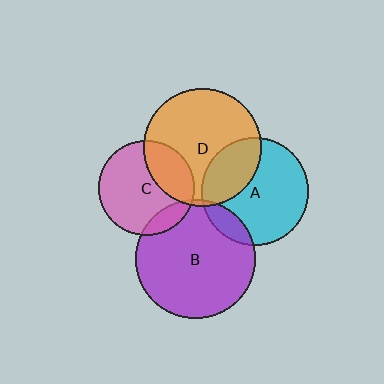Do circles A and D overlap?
Yes.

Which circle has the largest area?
Circle B (purple).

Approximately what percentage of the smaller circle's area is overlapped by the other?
Approximately 30%.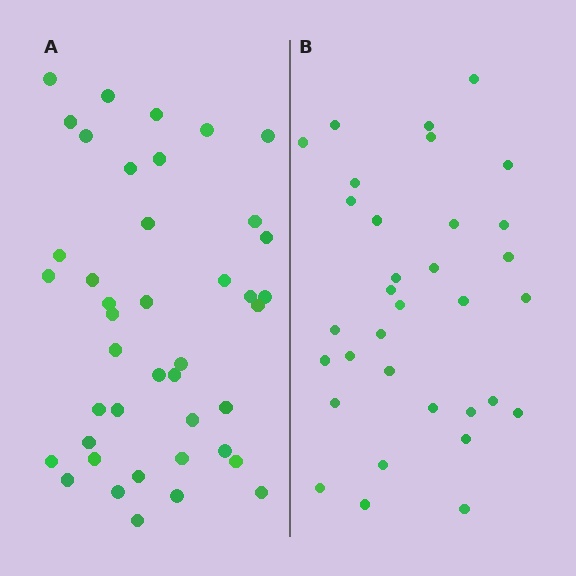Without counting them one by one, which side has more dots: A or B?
Region A (the left region) has more dots.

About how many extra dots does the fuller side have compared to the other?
Region A has roughly 8 or so more dots than region B.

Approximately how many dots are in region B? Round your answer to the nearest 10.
About 30 dots. (The exact count is 33, which rounds to 30.)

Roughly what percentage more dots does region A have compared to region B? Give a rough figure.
About 25% more.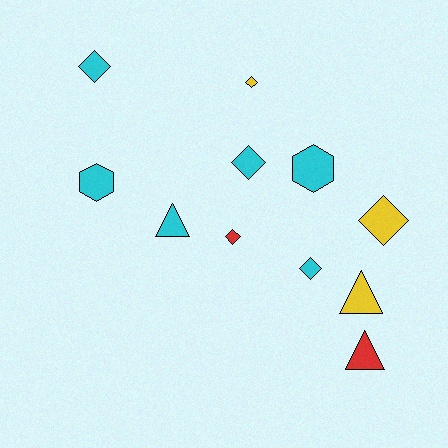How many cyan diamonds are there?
There are 3 cyan diamonds.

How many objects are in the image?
There are 11 objects.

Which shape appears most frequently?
Diamond, with 6 objects.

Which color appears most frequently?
Cyan, with 6 objects.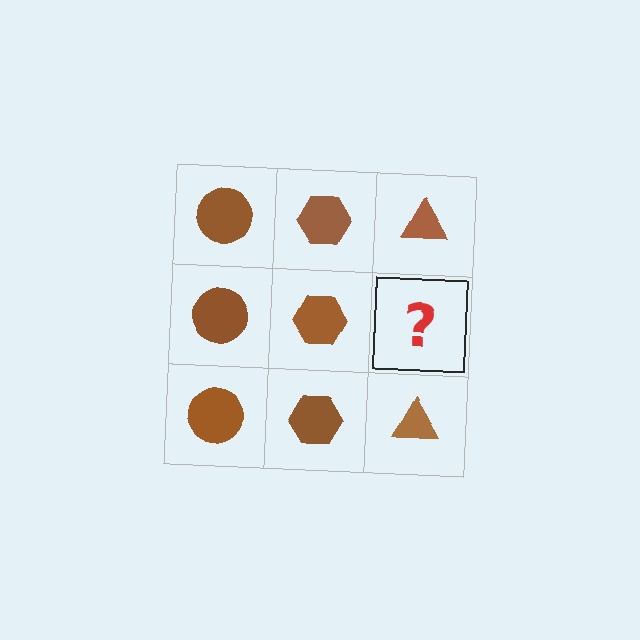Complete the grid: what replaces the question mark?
The question mark should be replaced with a brown triangle.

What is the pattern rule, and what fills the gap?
The rule is that each column has a consistent shape. The gap should be filled with a brown triangle.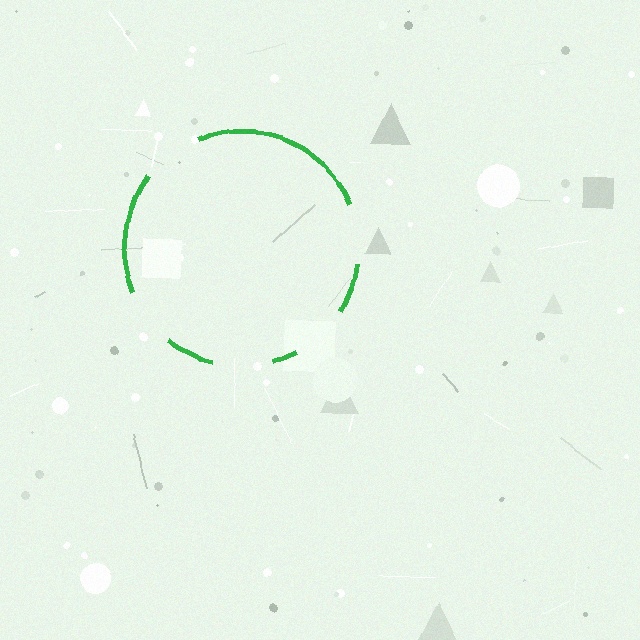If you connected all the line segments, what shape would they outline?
They would outline a circle.